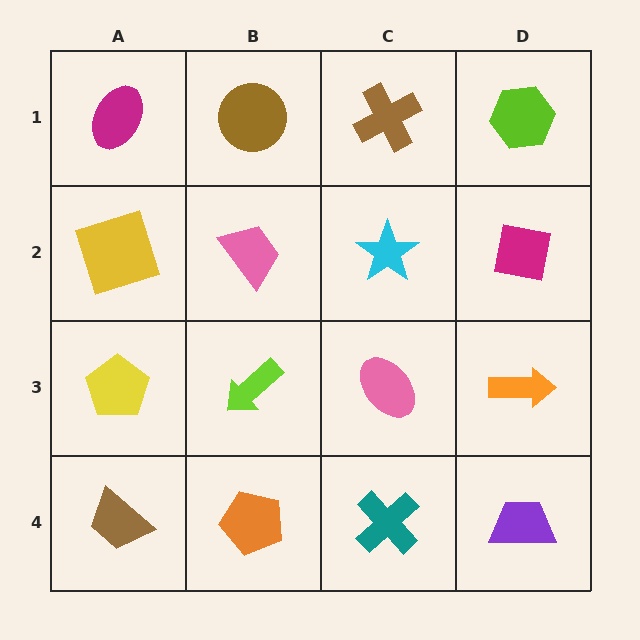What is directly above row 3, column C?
A cyan star.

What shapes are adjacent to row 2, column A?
A magenta ellipse (row 1, column A), a yellow pentagon (row 3, column A), a pink trapezoid (row 2, column B).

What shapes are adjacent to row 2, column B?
A brown circle (row 1, column B), a lime arrow (row 3, column B), a yellow square (row 2, column A), a cyan star (row 2, column C).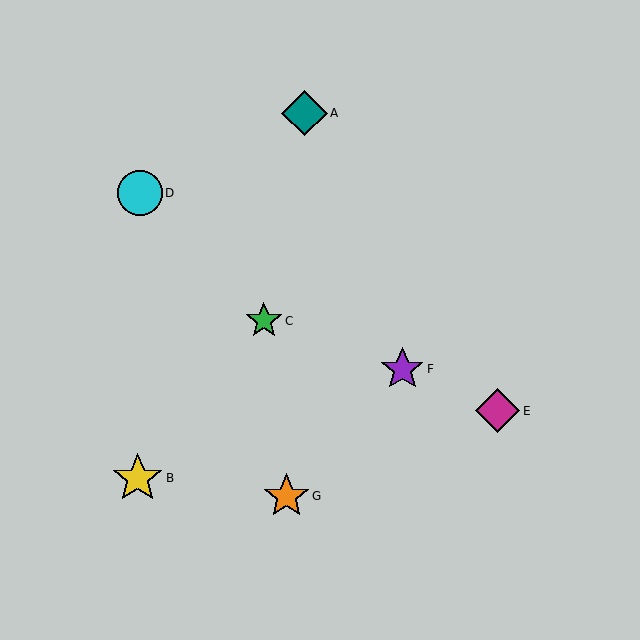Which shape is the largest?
The yellow star (labeled B) is the largest.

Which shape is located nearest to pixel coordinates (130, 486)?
The yellow star (labeled B) at (138, 478) is nearest to that location.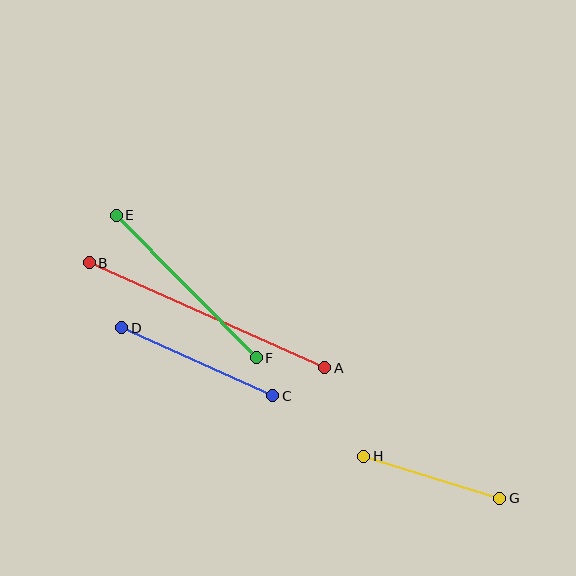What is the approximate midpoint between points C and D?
The midpoint is at approximately (197, 362) pixels.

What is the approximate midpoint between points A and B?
The midpoint is at approximately (207, 315) pixels.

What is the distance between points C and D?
The distance is approximately 166 pixels.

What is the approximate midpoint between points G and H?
The midpoint is at approximately (432, 477) pixels.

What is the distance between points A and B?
The distance is approximately 258 pixels.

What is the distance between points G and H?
The distance is approximately 142 pixels.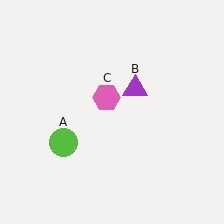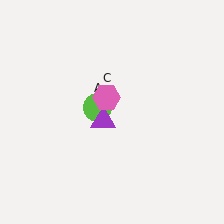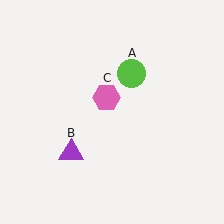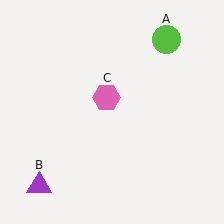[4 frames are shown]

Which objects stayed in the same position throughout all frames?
Pink hexagon (object C) remained stationary.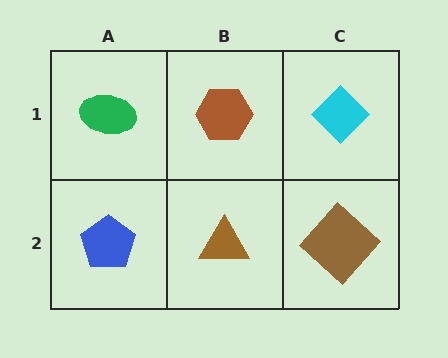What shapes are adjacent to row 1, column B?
A brown triangle (row 2, column B), a green ellipse (row 1, column A), a cyan diamond (row 1, column C).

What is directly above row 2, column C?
A cyan diamond.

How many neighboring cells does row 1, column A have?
2.